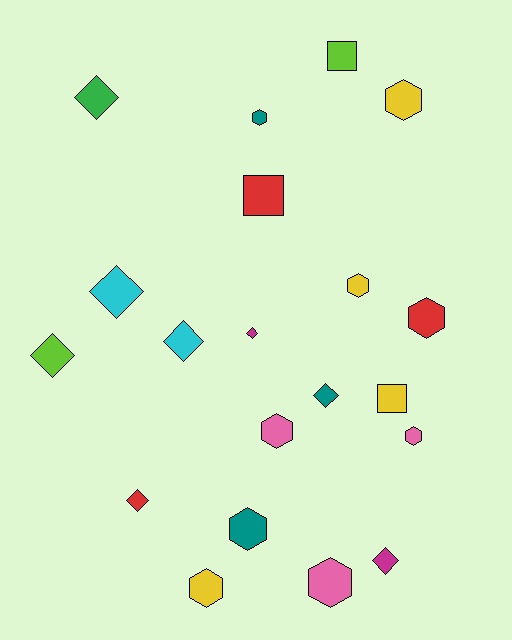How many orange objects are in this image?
There are no orange objects.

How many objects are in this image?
There are 20 objects.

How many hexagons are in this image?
There are 9 hexagons.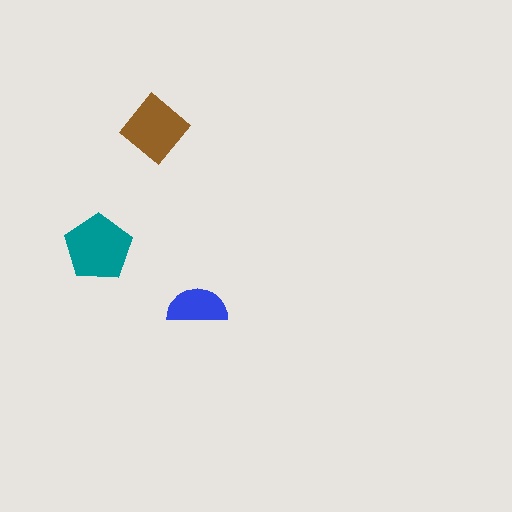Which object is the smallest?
The blue semicircle.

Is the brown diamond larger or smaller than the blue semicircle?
Larger.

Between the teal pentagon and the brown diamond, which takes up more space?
The teal pentagon.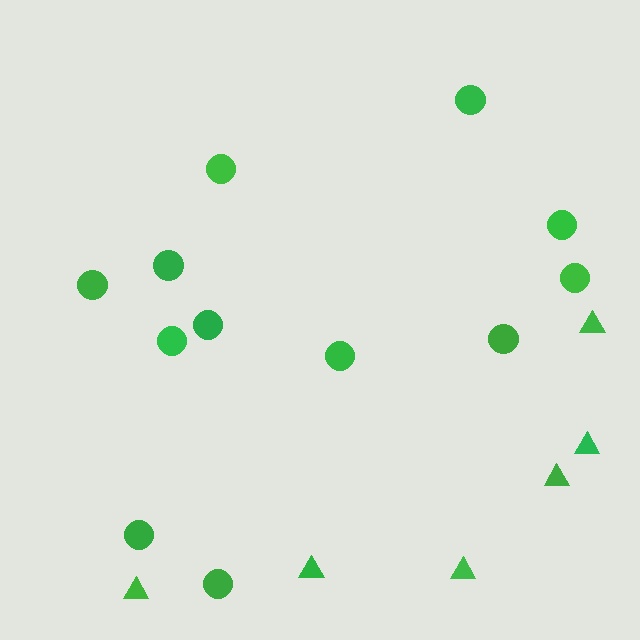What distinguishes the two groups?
There are 2 groups: one group of triangles (6) and one group of circles (12).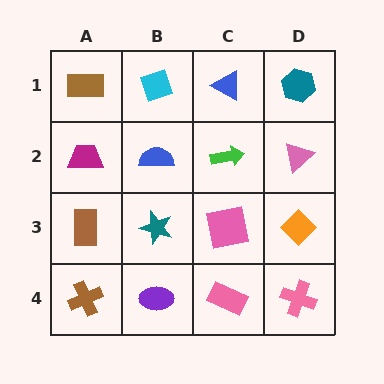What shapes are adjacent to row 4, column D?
An orange diamond (row 3, column D), a pink rectangle (row 4, column C).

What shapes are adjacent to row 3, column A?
A magenta trapezoid (row 2, column A), a brown cross (row 4, column A), a teal star (row 3, column B).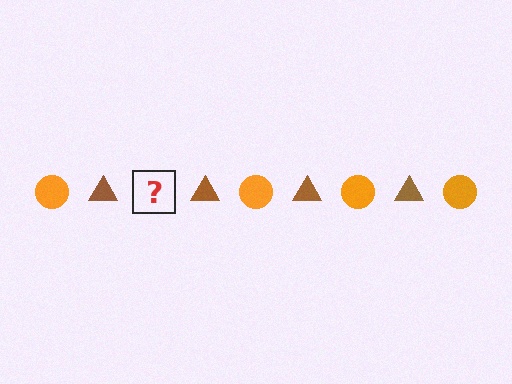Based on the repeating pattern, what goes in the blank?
The blank should be an orange circle.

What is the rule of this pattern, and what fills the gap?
The rule is that the pattern alternates between orange circle and brown triangle. The gap should be filled with an orange circle.